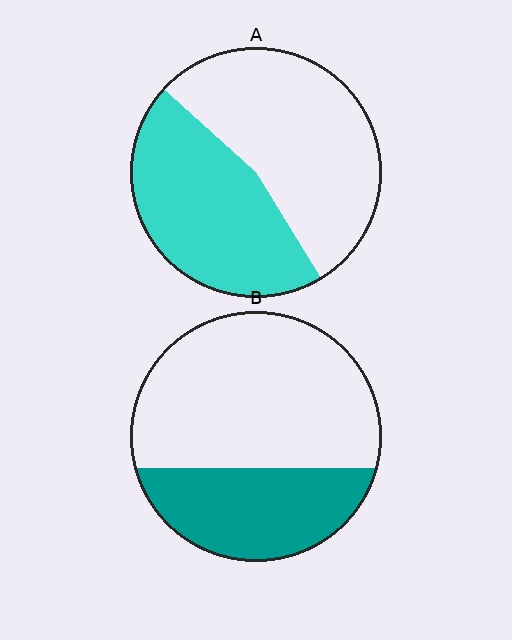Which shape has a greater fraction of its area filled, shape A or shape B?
Shape A.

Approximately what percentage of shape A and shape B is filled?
A is approximately 45% and B is approximately 35%.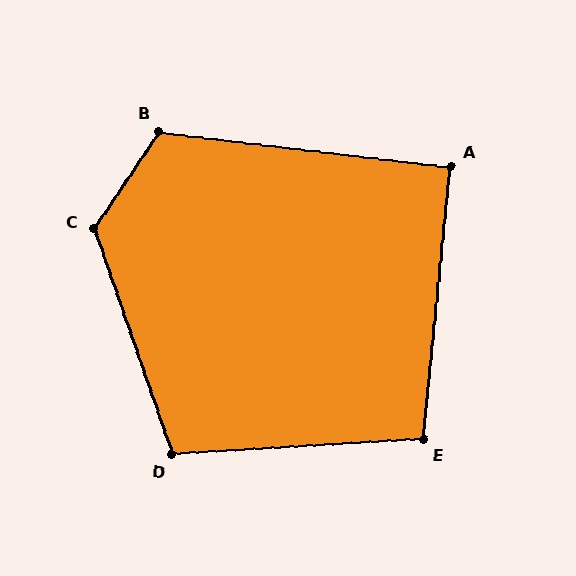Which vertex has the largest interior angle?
C, at approximately 127 degrees.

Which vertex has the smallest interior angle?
A, at approximately 91 degrees.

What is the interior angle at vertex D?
Approximately 106 degrees (obtuse).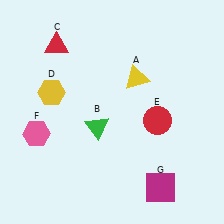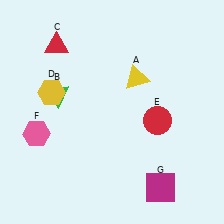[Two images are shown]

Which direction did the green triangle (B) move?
The green triangle (B) moved left.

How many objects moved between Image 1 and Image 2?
1 object moved between the two images.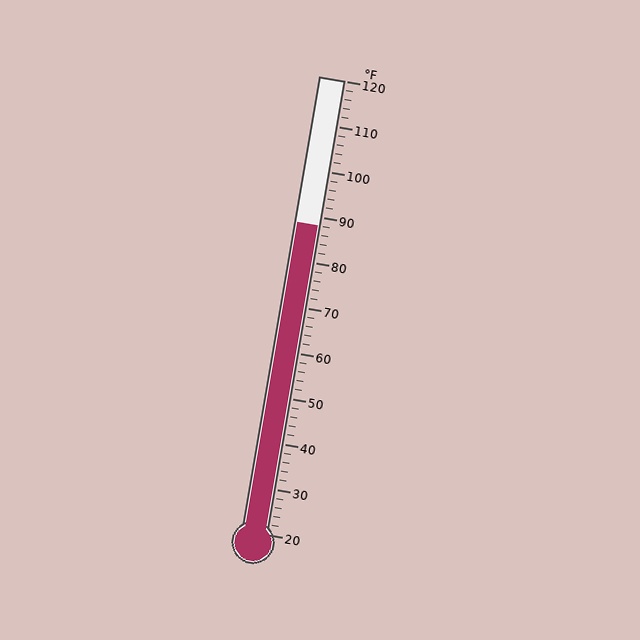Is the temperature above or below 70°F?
The temperature is above 70°F.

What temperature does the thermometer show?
The thermometer shows approximately 88°F.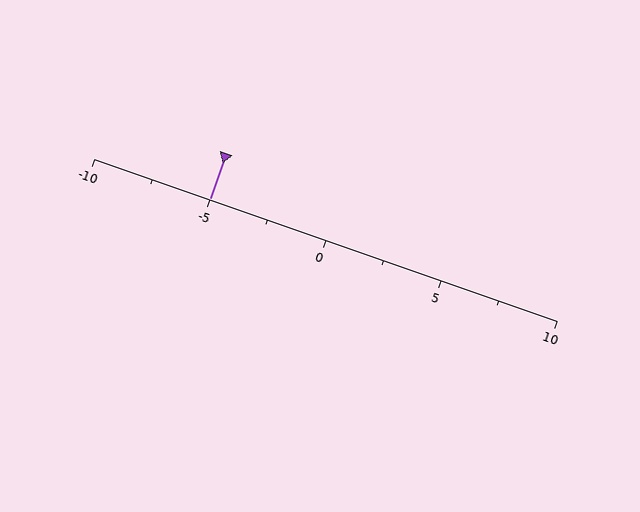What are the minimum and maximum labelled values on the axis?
The axis runs from -10 to 10.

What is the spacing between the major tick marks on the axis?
The major ticks are spaced 5 apart.